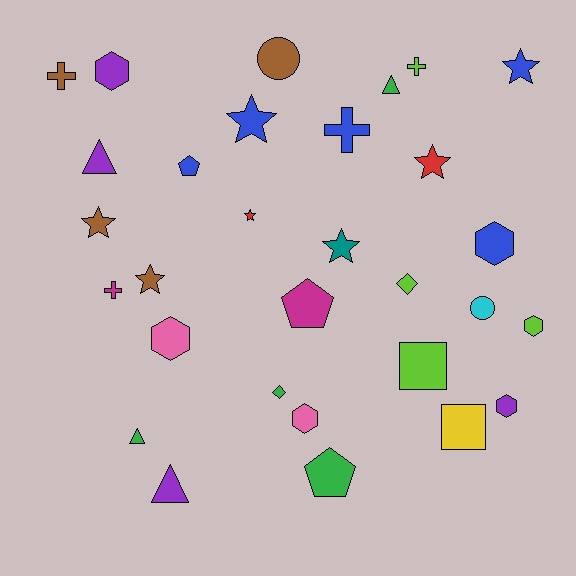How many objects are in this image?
There are 30 objects.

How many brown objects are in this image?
There are 4 brown objects.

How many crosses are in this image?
There are 4 crosses.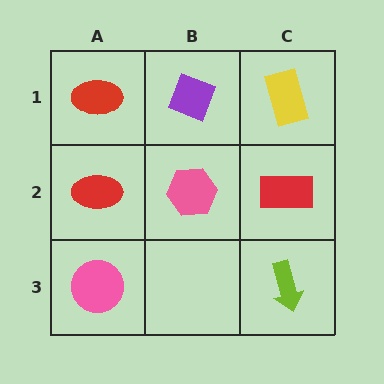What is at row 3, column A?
A pink circle.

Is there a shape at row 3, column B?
No, that cell is empty.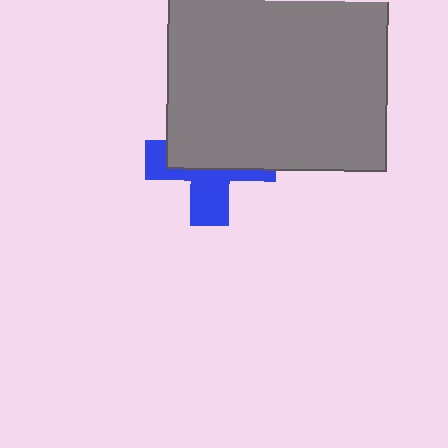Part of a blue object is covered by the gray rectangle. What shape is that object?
It is a cross.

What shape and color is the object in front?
The object in front is a gray rectangle.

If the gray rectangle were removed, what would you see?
You would see the complete blue cross.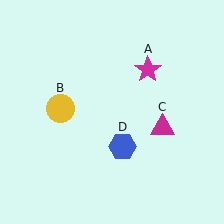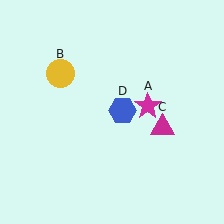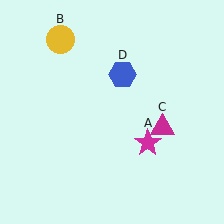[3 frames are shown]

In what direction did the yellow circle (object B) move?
The yellow circle (object B) moved up.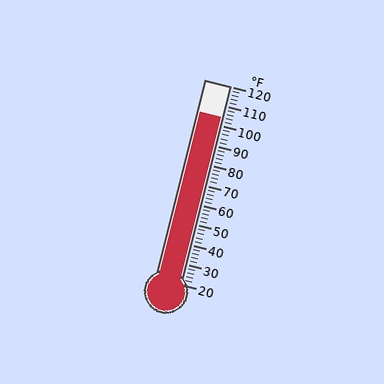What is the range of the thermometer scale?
The thermometer scale ranges from 20°F to 120°F.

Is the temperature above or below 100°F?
The temperature is above 100°F.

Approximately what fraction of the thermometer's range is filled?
The thermometer is filled to approximately 85% of its range.